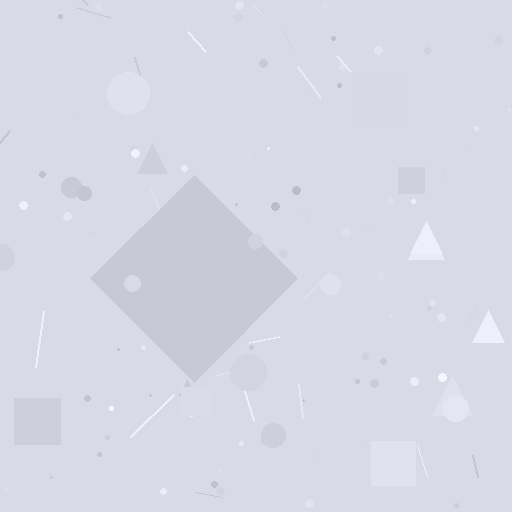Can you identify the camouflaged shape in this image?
The camouflaged shape is a diamond.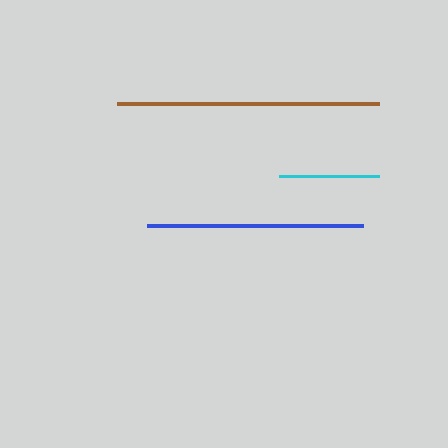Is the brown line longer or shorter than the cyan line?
The brown line is longer than the cyan line.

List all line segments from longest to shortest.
From longest to shortest: brown, blue, cyan.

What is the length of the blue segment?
The blue segment is approximately 216 pixels long.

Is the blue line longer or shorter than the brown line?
The brown line is longer than the blue line.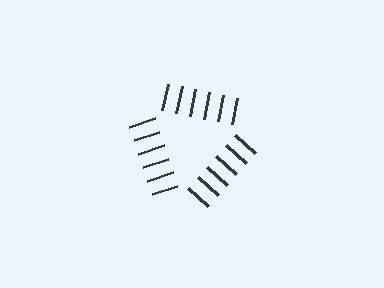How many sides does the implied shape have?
3 sides — the line-ends trace a triangle.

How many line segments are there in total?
18 — 6 along each of the 3 edges.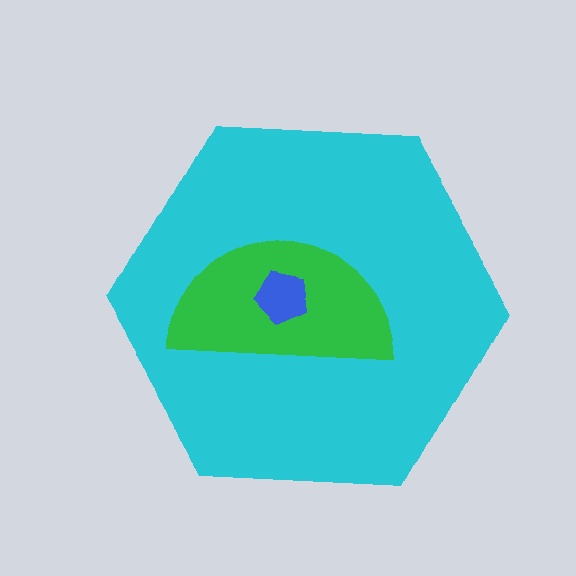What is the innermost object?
The blue pentagon.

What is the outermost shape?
The cyan hexagon.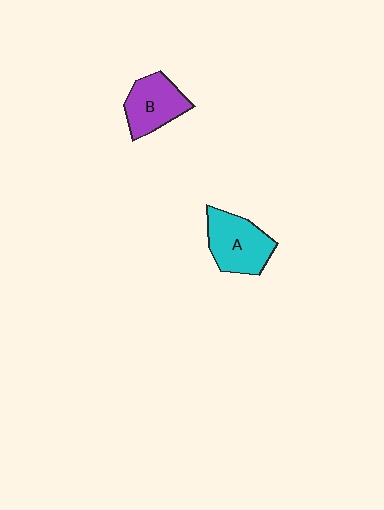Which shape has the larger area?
Shape A (cyan).